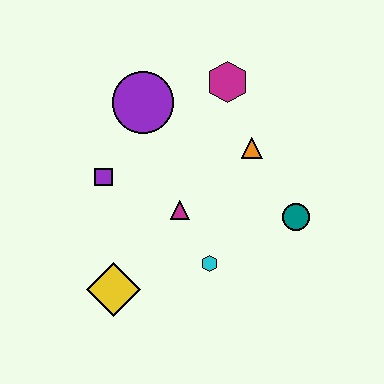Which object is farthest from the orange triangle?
The yellow diamond is farthest from the orange triangle.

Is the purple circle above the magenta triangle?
Yes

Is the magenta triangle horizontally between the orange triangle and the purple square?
Yes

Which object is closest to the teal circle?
The orange triangle is closest to the teal circle.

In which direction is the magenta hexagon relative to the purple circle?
The magenta hexagon is to the right of the purple circle.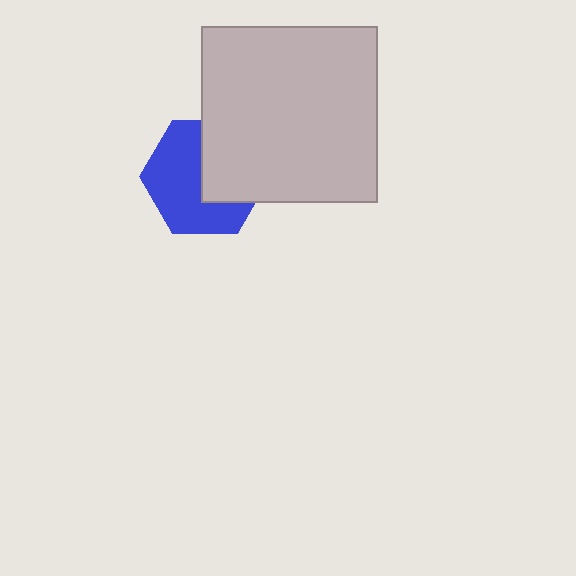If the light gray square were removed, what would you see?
You would see the complete blue hexagon.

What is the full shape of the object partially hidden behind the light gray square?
The partially hidden object is a blue hexagon.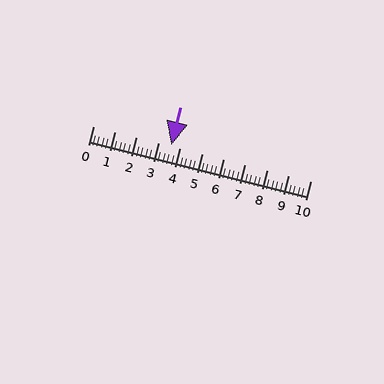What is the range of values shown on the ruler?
The ruler shows values from 0 to 10.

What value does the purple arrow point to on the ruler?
The purple arrow points to approximately 3.6.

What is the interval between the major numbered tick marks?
The major tick marks are spaced 1 units apart.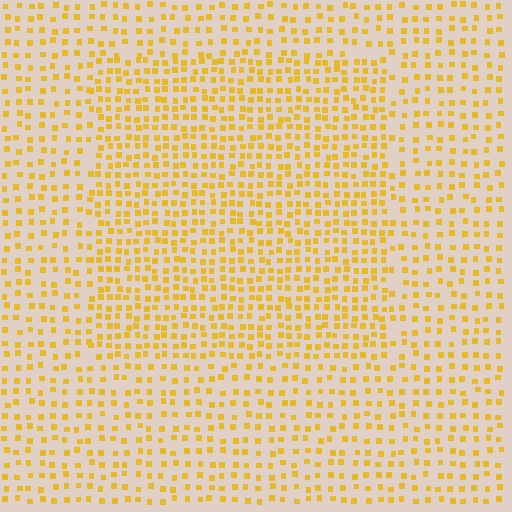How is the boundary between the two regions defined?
The boundary is defined by a change in element density (approximately 1.6x ratio). All elements are the same color, size, and shape.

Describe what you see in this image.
The image contains small yellow elements arranged at two different densities. A rectangle-shaped region is visible where the elements are more densely packed than the surrounding area.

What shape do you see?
I see a rectangle.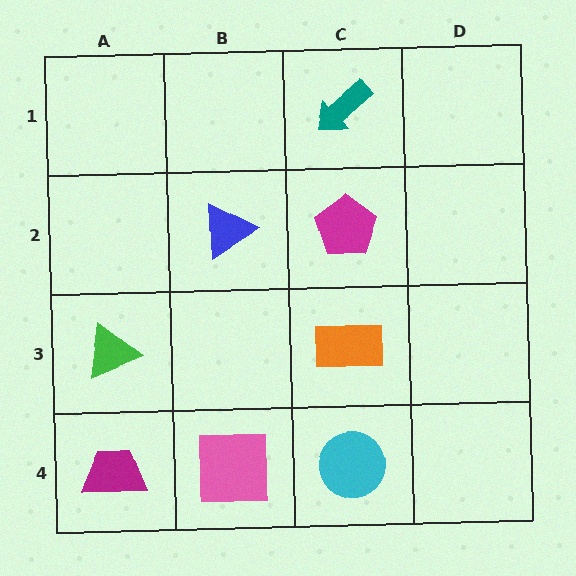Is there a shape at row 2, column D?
No, that cell is empty.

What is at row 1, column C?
A teal arrow.